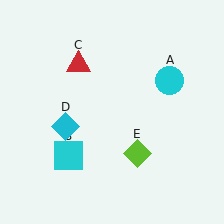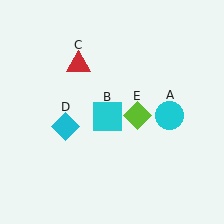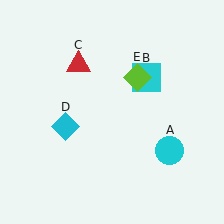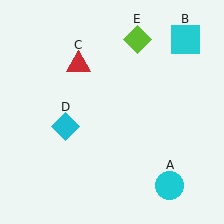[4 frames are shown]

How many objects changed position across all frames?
3 objects changed position: cyan circle (object A), cyan square (object B), lime diamond (object E).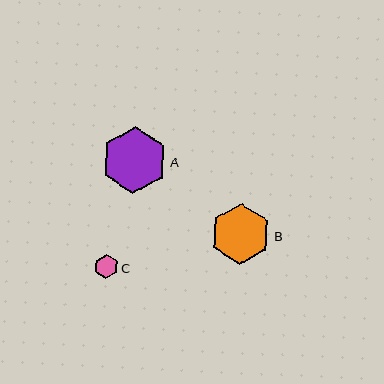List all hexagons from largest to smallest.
From largest to smallest: A, B, C.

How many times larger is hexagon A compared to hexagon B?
Hexagon A is approximately 1.1 times the size of hexagon B.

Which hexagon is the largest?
Hexagon A is the largest with a size of approximately 66 pixels.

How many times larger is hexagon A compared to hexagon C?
Hexagon A is approximately 2.8 times the size of hexagon C.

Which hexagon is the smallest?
Hexagon C is the smallest with a size of approximately 24 pixels.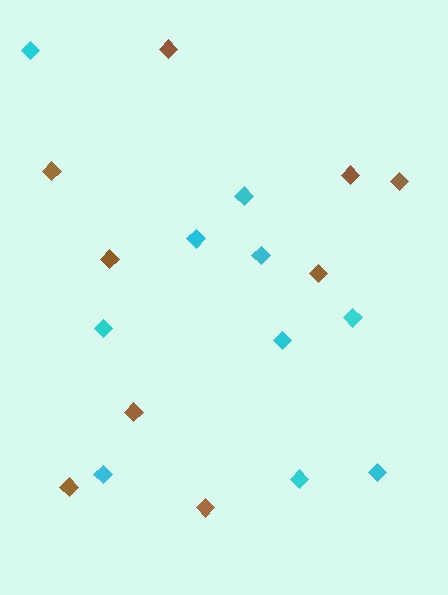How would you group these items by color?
There are 2 groups: one group of brown diamonds (9) and one group of cyan diamonds (10).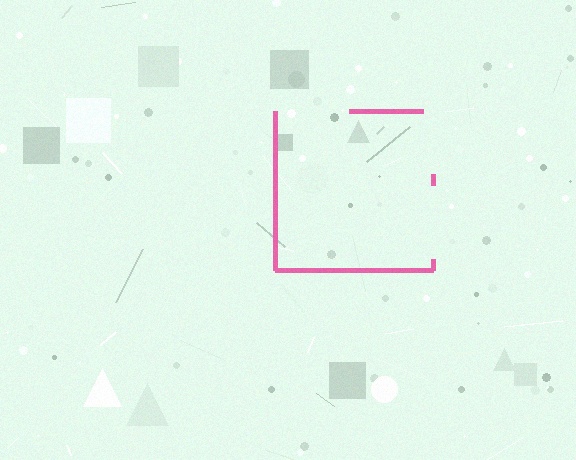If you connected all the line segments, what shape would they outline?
They would outline a square.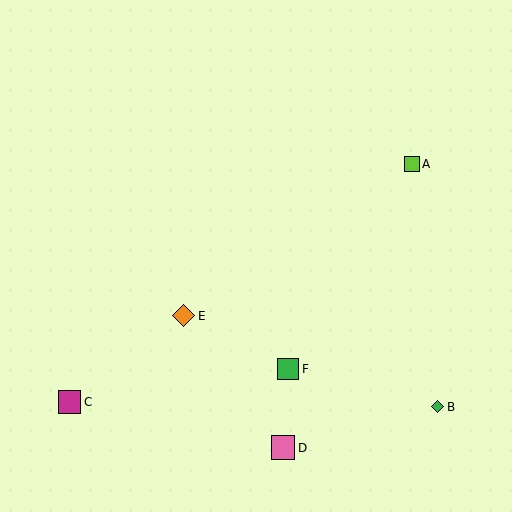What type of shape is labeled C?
Shape C is a magenta square.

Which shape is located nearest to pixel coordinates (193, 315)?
The orange diamond (labeled E) at (184, 316) is nearest to that location.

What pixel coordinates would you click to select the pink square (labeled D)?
Click at (283, 448) to select the pink square D.